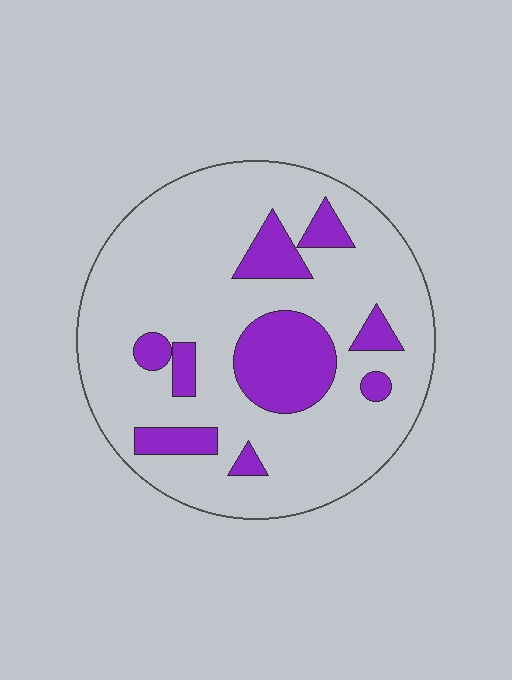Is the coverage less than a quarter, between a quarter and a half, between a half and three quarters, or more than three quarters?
Less than a quarter.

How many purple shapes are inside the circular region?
9.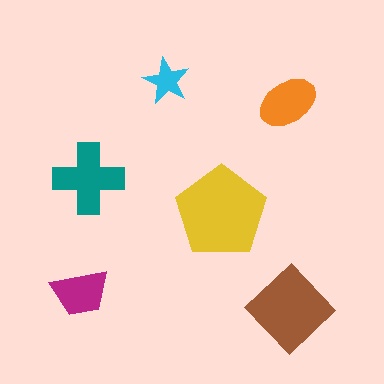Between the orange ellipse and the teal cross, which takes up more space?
The teal cross.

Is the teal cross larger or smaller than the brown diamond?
Smaller.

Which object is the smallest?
The cyan star.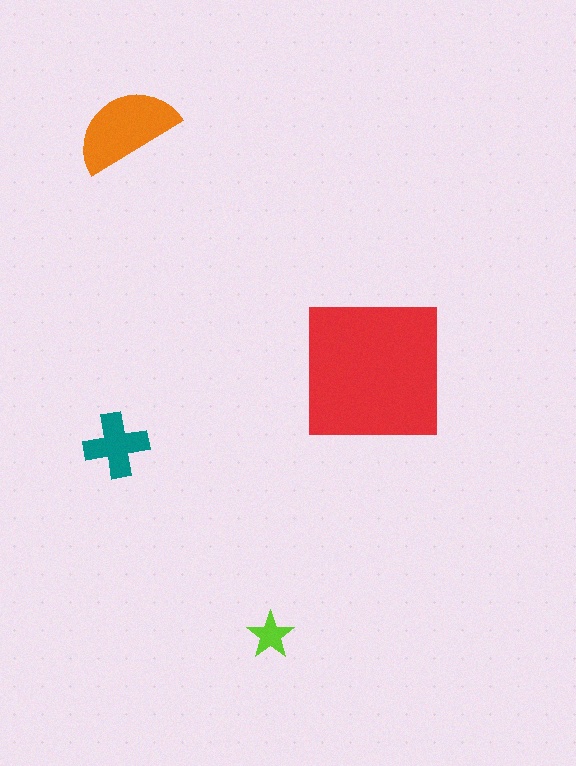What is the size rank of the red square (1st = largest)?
1st.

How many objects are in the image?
There are 4 objects in the image.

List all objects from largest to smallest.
The red square, the orange semicircle, the teal cross, the lime star.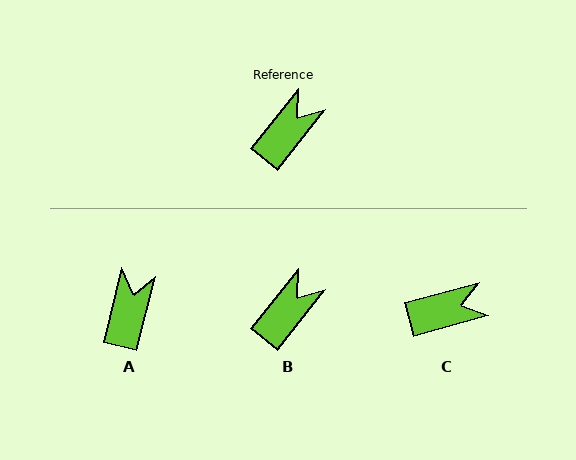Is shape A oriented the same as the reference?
No, it is off by about 24 degrees.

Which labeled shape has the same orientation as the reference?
B.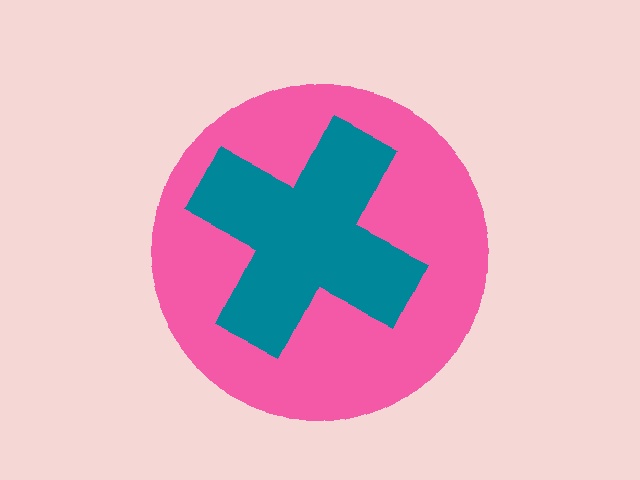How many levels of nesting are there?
2.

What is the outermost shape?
The pink circle.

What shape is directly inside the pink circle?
The teal cross.